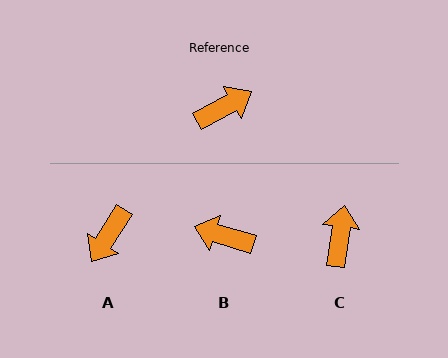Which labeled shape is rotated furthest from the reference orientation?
A, about 151 degrees away.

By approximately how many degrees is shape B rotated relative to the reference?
Approximately 134 degrees counter-clockwise.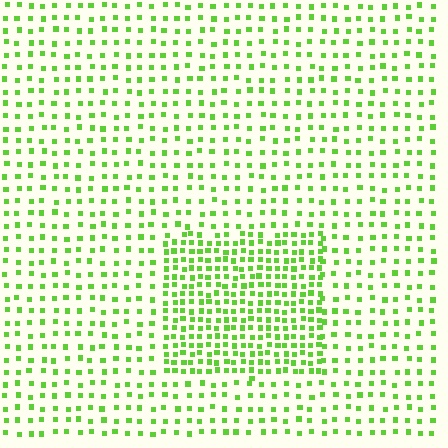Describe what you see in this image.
The image contains small lime elements arranged at two different densities. A rectangle-shaped region is visible where the elements are more densely packed than the surrounding area.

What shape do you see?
I see a rectangle.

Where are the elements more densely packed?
The elements are more densely packed inside the rectangle boundary.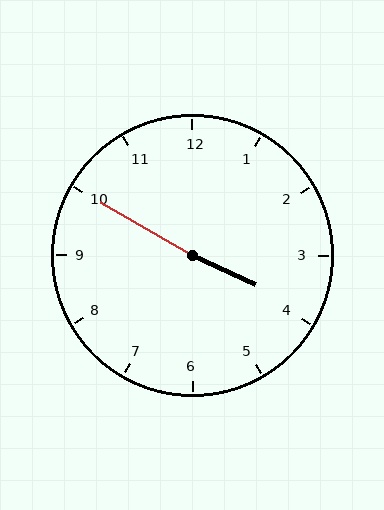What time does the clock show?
3:50.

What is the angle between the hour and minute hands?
Approximately 175 degrees.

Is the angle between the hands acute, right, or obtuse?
It is obtuse.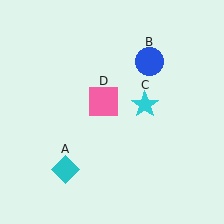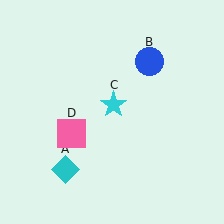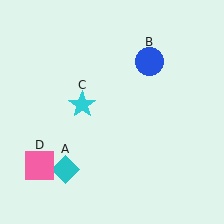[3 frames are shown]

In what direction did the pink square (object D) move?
The pink square (object D) moved down and to the left.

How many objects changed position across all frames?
2 objects changed position: cyan star (object C), pink square (object D).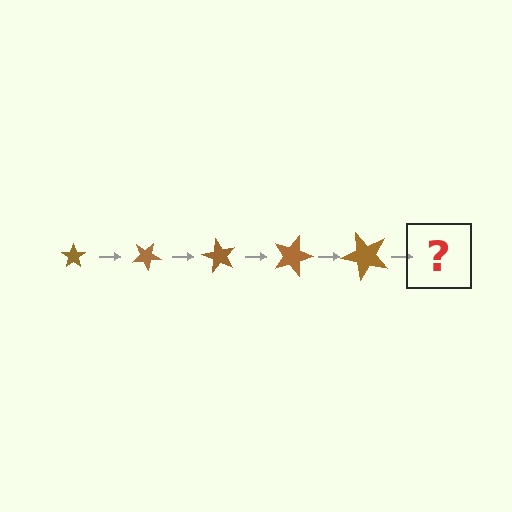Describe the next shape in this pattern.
It should be a star, larger than the previous one and rotated 150 degrees from the start.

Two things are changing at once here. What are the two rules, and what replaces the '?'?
The two rules are that the star grows larger each step and it rotates 30 degrees each step. The '?' should be a star, larger than the previous one and rotated 150 degrees from the start.